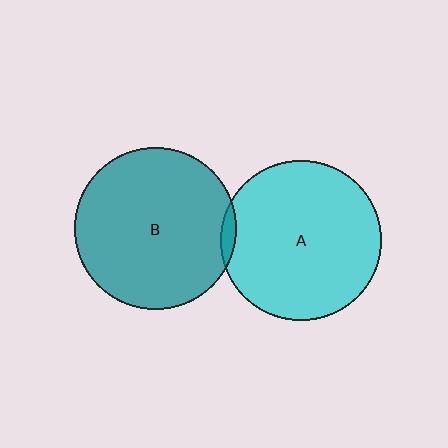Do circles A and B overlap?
Yes.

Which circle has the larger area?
Circle B (teal).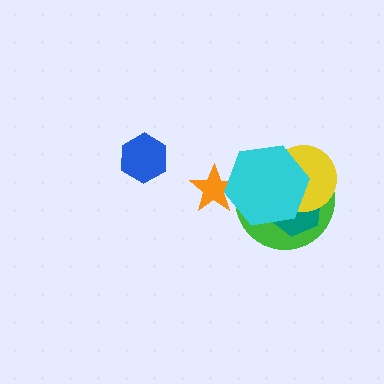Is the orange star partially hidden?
Yes, it is partially covered by another shape.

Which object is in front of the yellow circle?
The cyan hexagon is in front of the yellow circle.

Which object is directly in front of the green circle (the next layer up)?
The teal hexagon is directly in front of the green circle.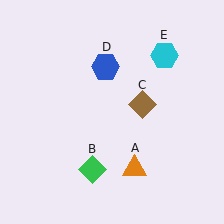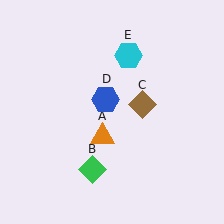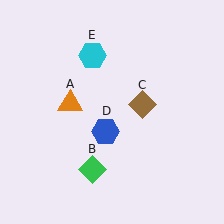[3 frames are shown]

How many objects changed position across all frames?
3 objects changed position: orange triangle (object A), blue hexagon (object D), cyan hexagon (object E).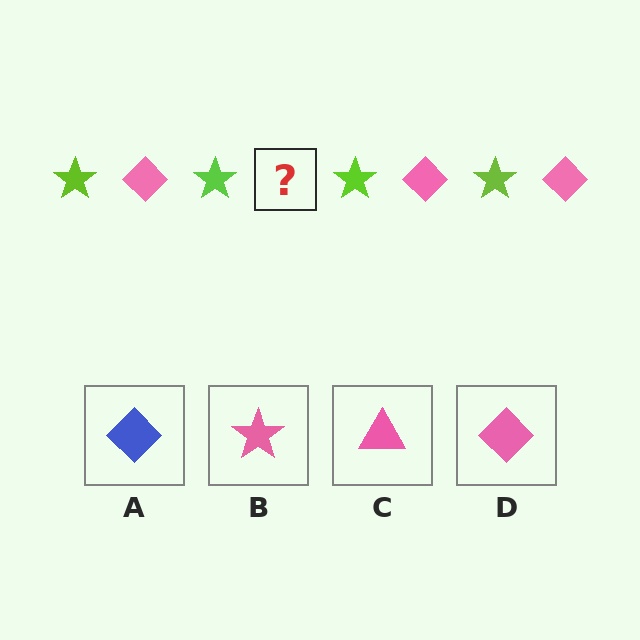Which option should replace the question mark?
Option D.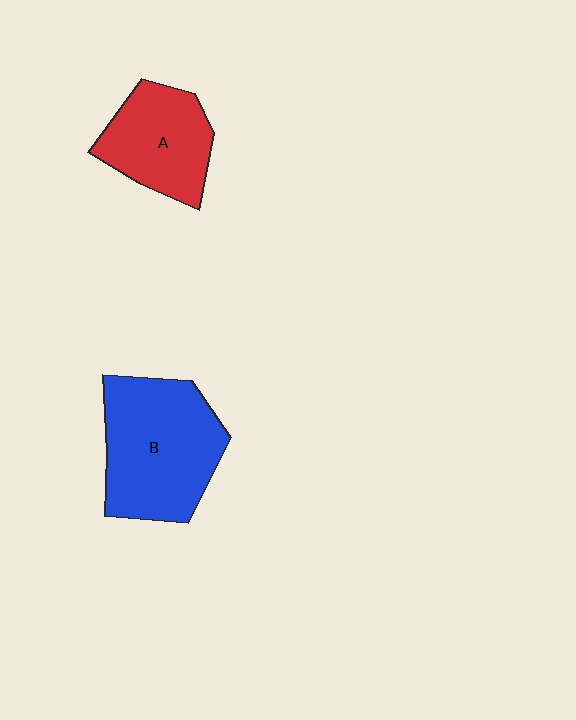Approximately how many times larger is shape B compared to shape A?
Approximately 1.5 times.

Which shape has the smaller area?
Shape A (red).